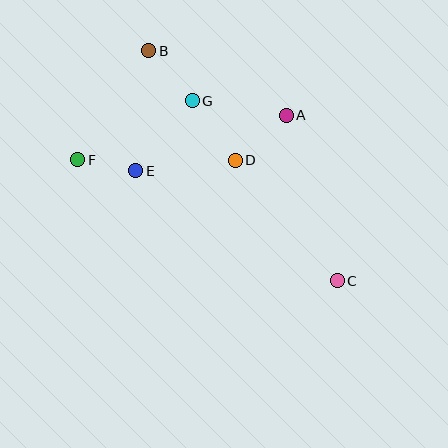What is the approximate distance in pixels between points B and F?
The distance between B and F is approximately 130 pixels.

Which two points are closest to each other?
Points E and F are closest to each other.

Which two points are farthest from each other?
Points B and C are farthest from each other.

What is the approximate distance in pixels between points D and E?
The distance between D and E is approximately 100 pixels.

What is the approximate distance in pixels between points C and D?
The distance between C and D is approximately 158 pixels.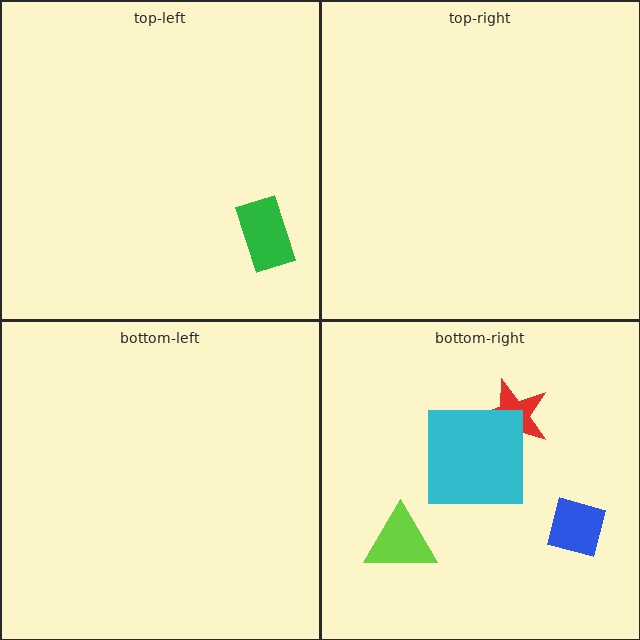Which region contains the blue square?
The bottom-right region.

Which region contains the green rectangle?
The top-left region.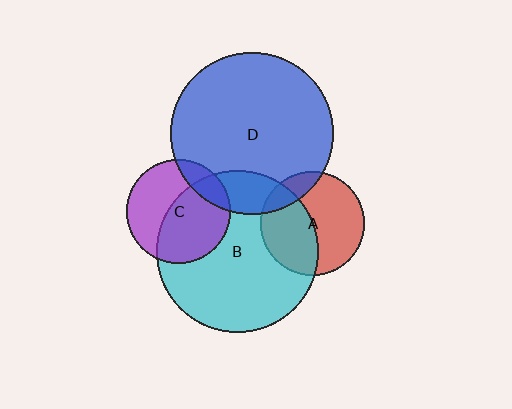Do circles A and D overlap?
Yes.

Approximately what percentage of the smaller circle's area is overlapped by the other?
Approximately 15%.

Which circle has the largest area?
Circle D (blue).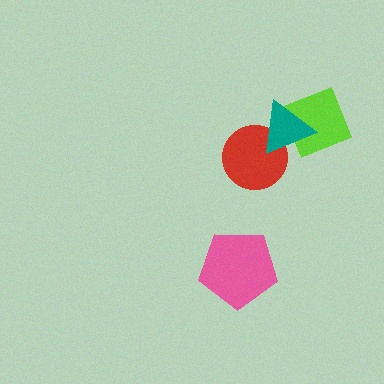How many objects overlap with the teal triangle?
2 objects overlap with the teal triangle.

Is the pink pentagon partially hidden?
No, no other shape covers it.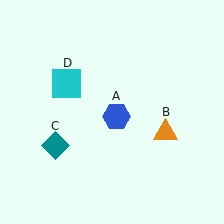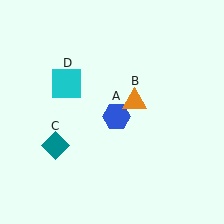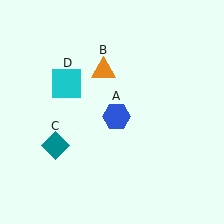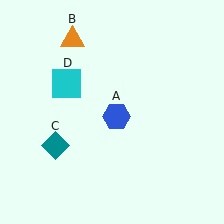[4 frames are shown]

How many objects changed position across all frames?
1 object changed position: orange triangle (object B).